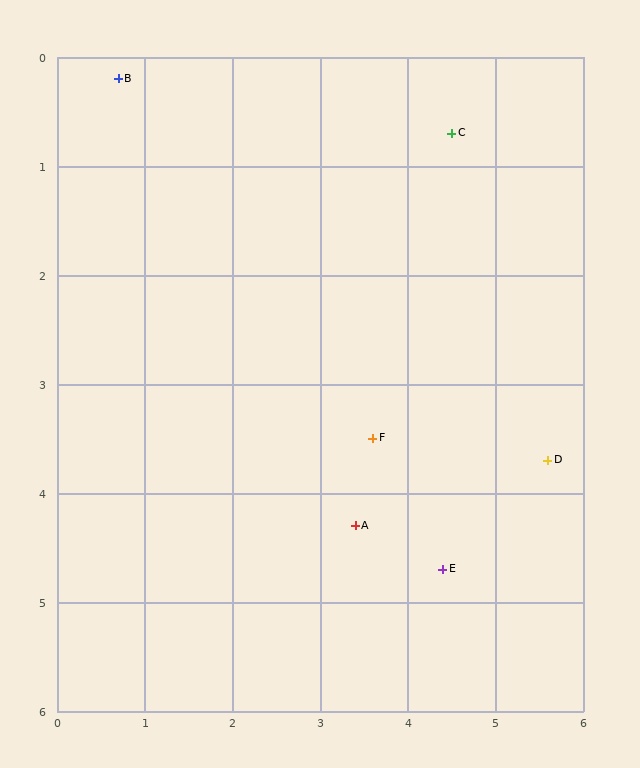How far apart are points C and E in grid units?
Points C and E are about 4.0 grid units apart.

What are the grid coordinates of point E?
Point E is at approximately (4.4, 4.7).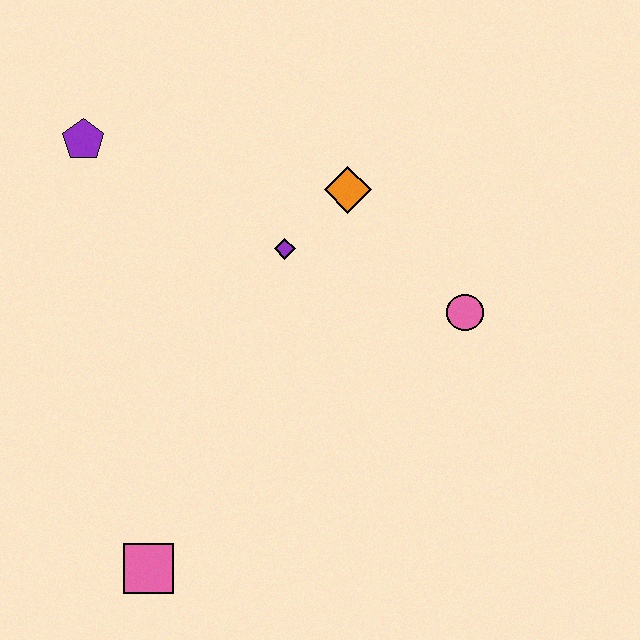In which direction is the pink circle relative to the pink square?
The pink circle is to the right of the pink square.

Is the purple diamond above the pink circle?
Yes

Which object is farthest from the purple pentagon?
The pink square is farthest from the purple pentagon.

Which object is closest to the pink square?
The purple diamond is closest to the pink square.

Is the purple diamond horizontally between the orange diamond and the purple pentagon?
Yes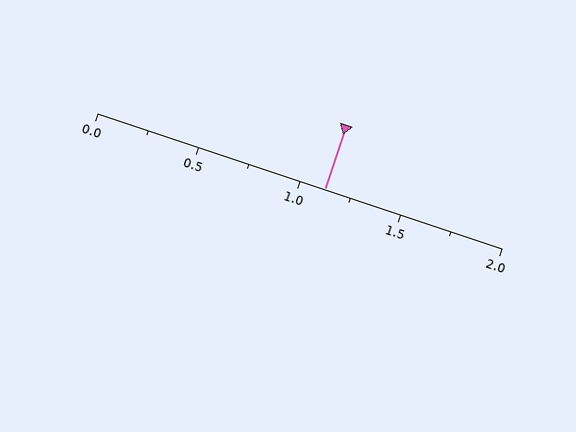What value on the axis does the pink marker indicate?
The marker indicates approximately 1.12.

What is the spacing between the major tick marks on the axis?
The major ticks are spaced 0.5 apart.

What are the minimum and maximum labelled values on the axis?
The axis runs from 0.0 to 2.0.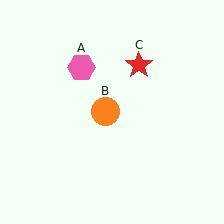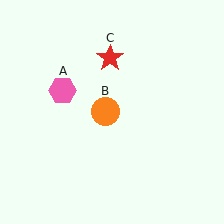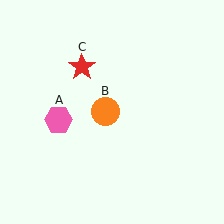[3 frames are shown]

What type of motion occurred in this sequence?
The pink hexagon (object A), red star (object C) rotated counterclockwise around the center of the scene.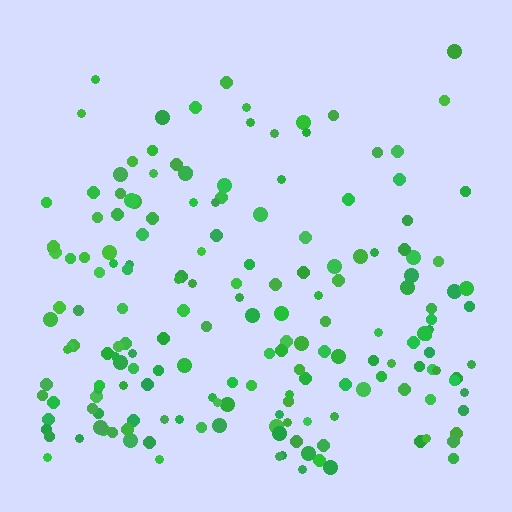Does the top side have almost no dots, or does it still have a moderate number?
Still a moderate number, just noticeably fewer than the bottom.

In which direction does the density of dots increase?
From top to bottom, with the bottom side densest.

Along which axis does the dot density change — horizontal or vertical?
Vertical.